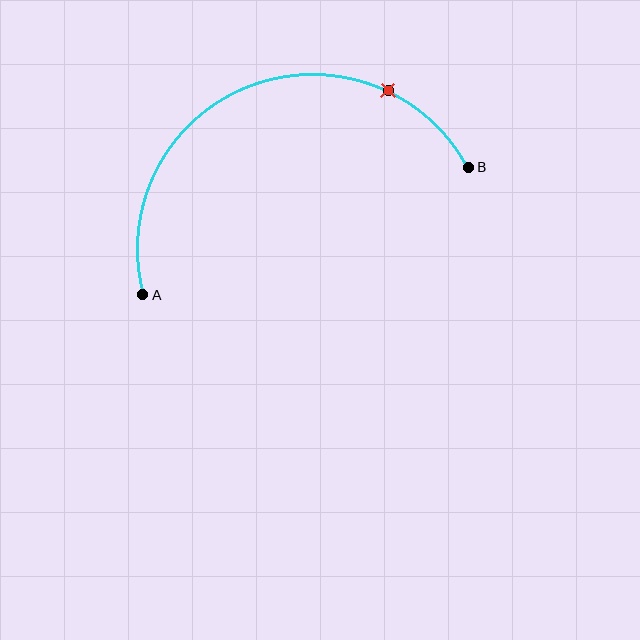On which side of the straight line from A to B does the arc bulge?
The arc bulges above the straight line connecting A and B.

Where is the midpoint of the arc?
The arc midpoint is the point on the curve farthest from the straight line joining A and B. It sits above that line.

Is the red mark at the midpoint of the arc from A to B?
No. The red mark lies on the arc but is closer to endpoint B. The arc midpoint would be at the point on the curve equidistant along the arc from both A and B.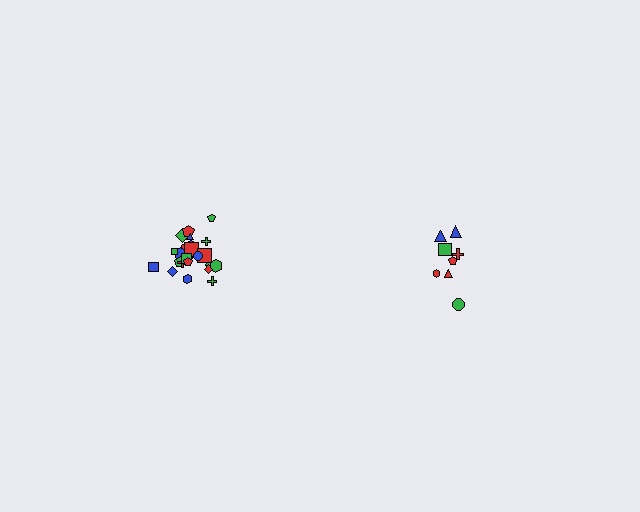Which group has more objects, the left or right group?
The left group.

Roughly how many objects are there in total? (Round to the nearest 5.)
Roughly 35 objects in total.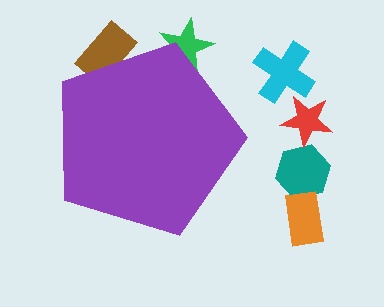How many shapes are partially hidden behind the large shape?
2 shapes are partially hidden.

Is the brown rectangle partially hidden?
Yes, the brown rectangle is partially hidden behind the purple pentagon.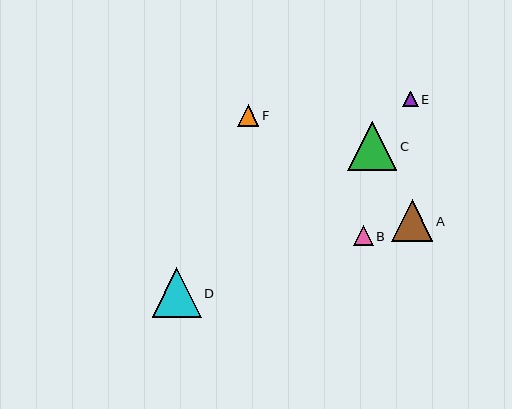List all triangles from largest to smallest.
From largest to smallest: D, C, A, F, B, E.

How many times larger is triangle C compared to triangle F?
Triangle C is approximately 2.3 times the size of triangle F.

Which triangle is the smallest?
Triangle E is the smallest with a size of approximately 15 pixels.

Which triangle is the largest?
Triangle D is the largest with a size of approximately 49 pixels.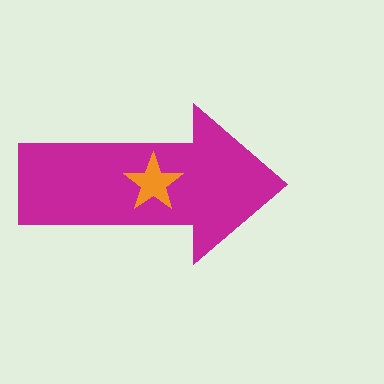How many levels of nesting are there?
2.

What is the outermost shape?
The magenta arrow.